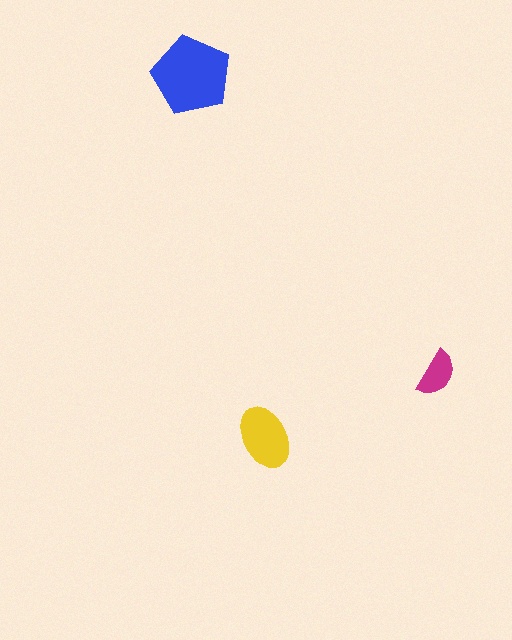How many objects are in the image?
There are 3 objects in the image.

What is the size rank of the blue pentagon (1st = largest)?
1st.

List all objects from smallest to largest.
The magenta semicircle, the yellow ellipse, the blue pentagon.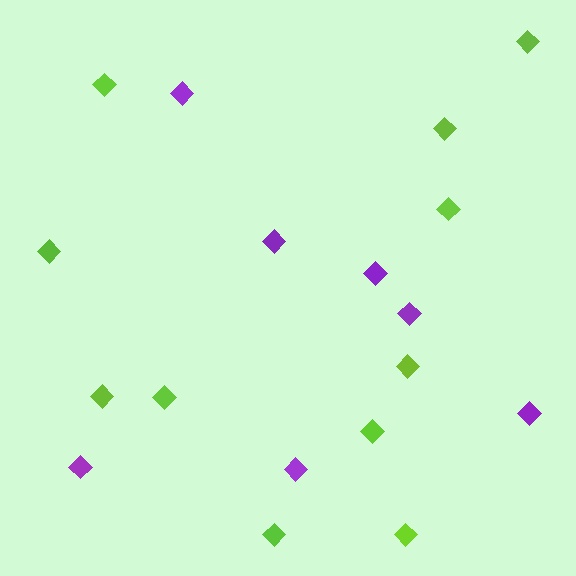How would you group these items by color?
There are 2 groups: one group of purple diamonds (7) and one group of lime diamonds (11).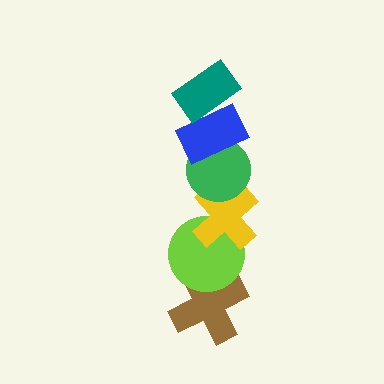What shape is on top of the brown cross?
The lime circle is on top of the brown cross.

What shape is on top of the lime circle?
The yellow cross is on top of the lime circle.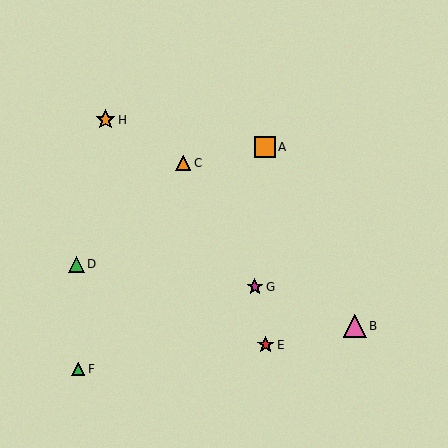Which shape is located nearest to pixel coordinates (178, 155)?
The orange triangle (labeled C) at (183, 163) is nearest to that location.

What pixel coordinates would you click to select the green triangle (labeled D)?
Click at (76, 264) to select the green triangle D.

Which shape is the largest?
The pink triangle (labeled B) is the largest.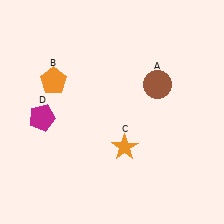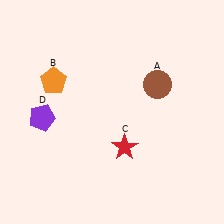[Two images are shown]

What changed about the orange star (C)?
In Image 1, C is orange. In Image 2, it changed to red.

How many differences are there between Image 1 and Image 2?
There are 2 differences between the two images.